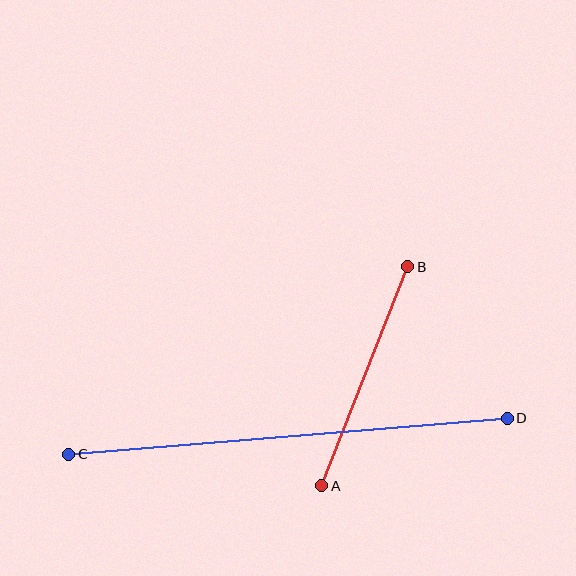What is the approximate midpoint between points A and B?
The midpoint is at approximately (365, 376) pixels.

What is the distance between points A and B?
The distance is approximately 235 pixels.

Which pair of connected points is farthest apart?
Points C and D are farthest apart.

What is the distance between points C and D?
The distance is approximately 440 pixels.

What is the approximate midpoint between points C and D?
The midpoint is at approximately (288, 436) pixels.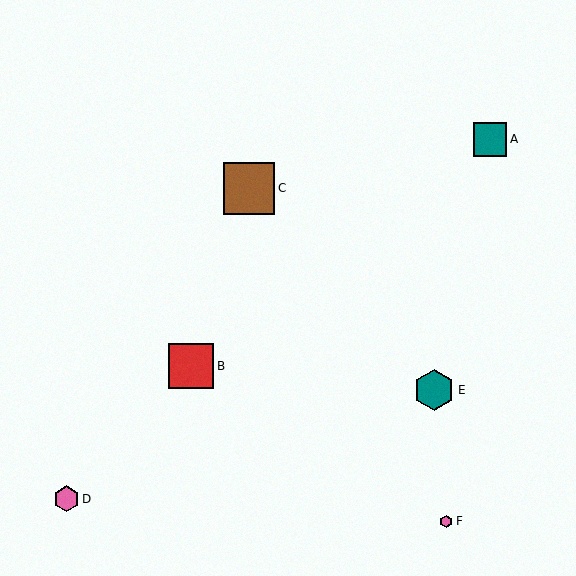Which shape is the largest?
The brown square (labeled C) is the largest.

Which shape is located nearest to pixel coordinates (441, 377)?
The teal hexagon (labeled E) at (434, 390) is nearest to that location.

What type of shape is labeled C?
Shape C is a brown square.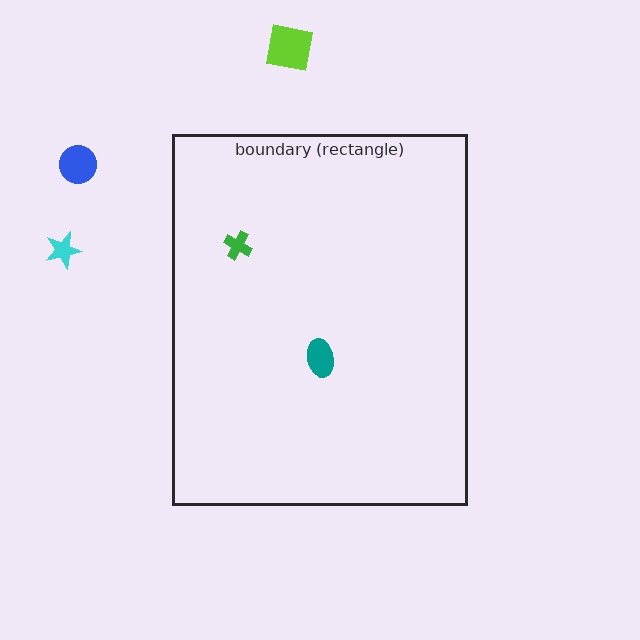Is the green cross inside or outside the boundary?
Inside.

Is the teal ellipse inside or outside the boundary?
Inside.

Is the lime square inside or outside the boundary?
Outside.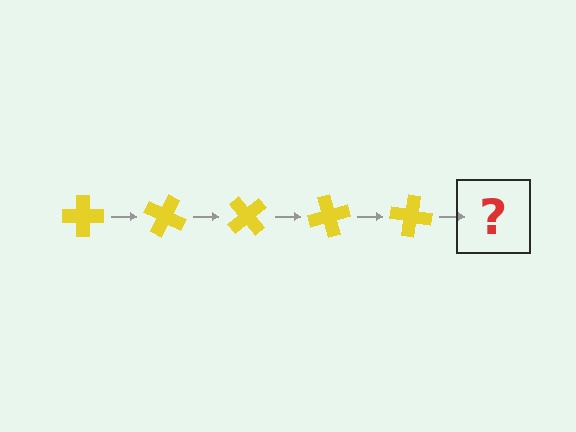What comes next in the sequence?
The next element should be a yellow cross rotated 125 degrees.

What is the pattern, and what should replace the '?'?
The pattern is that the cross rotates 25 degrees each step. The '?' should be a yellow cross rotated 125 degrees.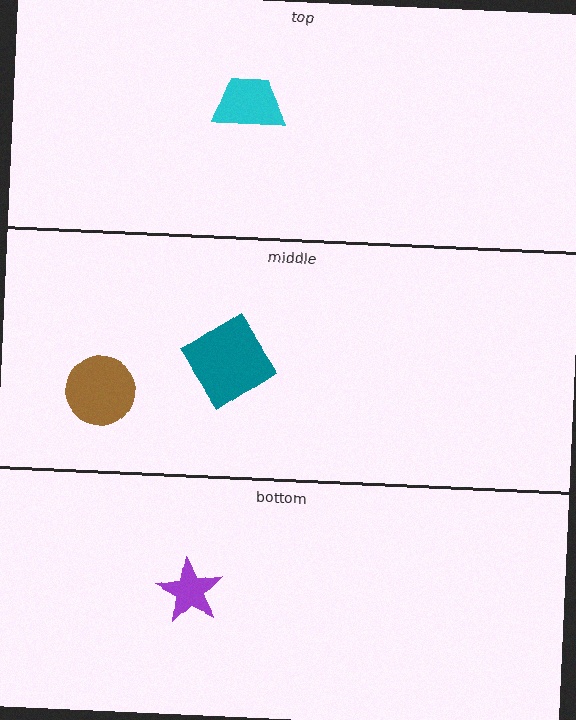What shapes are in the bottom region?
The purple star.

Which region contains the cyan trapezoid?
The top region.